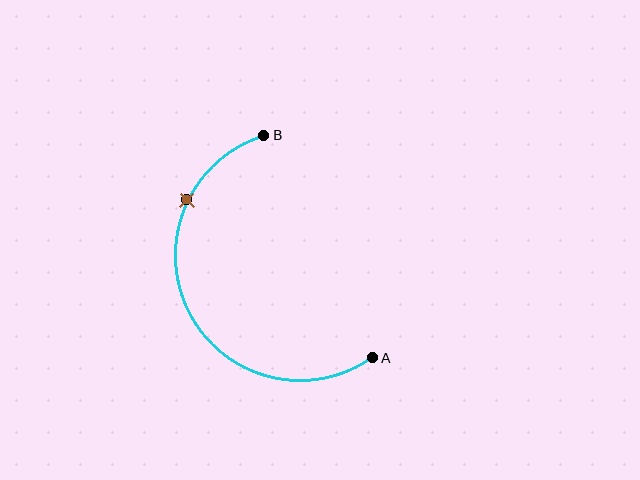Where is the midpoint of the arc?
The arc midpoint is the point on the curve farthest from the straight line joining A and B. It sits to the left of that line.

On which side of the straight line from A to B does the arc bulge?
The arc bulges to the left of the straight line connecting A and B.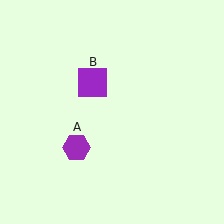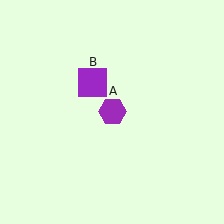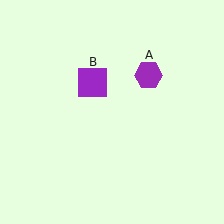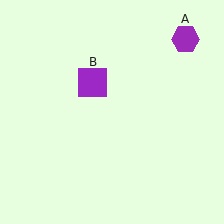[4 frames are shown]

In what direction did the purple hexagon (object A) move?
The purple hexagon (object A) moved up and to the right.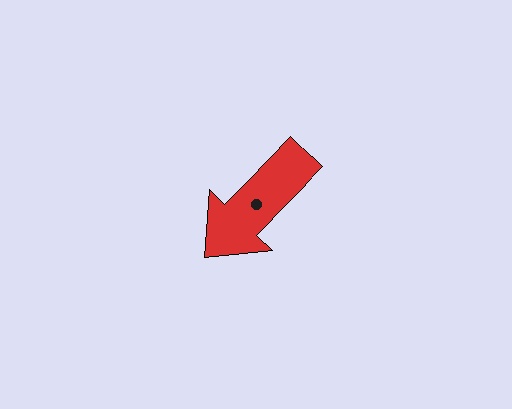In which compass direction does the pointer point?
Southwest.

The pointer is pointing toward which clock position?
Roughly 7 o'clock.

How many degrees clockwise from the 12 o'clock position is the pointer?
Approximately 224 degrees.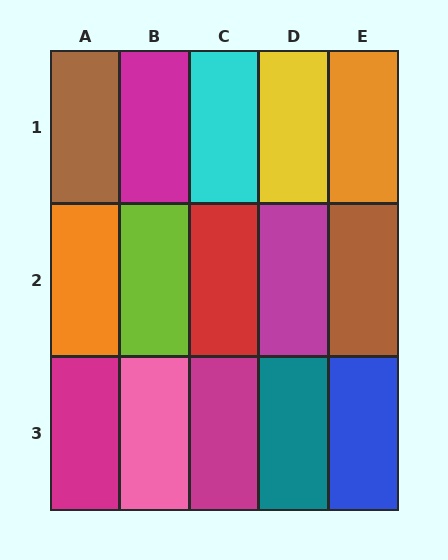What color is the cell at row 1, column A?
Brown.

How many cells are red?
1 cell is red.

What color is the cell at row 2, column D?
Magenta.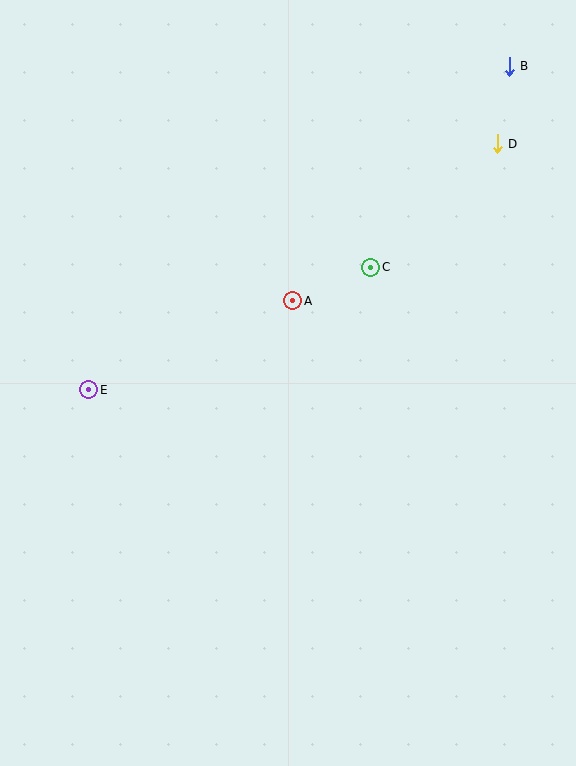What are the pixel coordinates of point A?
Point A is at (293, 301).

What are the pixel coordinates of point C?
Point C is at (371, 267).